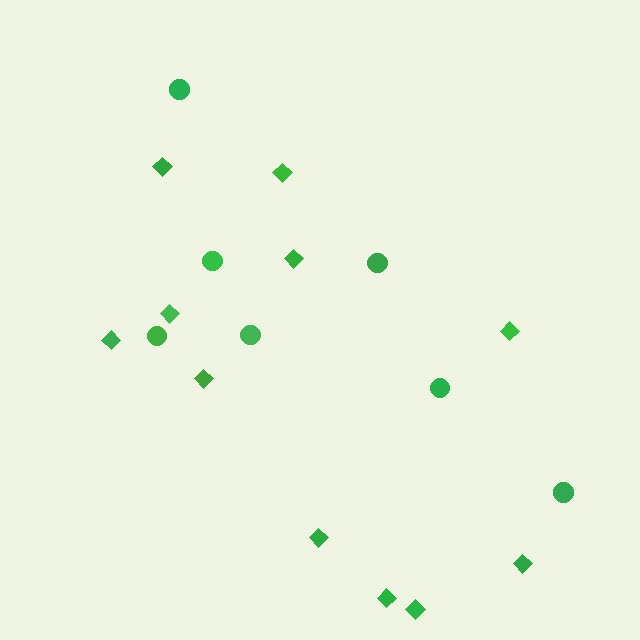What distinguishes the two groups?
There are 2 groups: one group of diamonds (11) and one group of circles (7).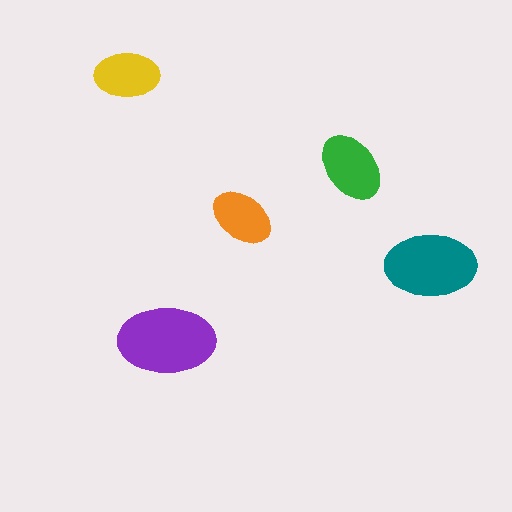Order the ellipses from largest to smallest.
the purple one, the teal one, the green one, the yellow one, the orange one.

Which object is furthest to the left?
The yellow ellipse is leftmost.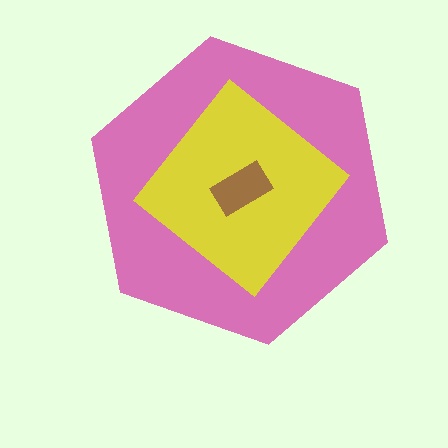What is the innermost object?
The brown rectangle.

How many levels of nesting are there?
3.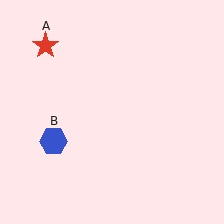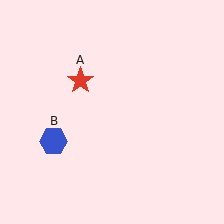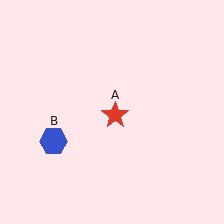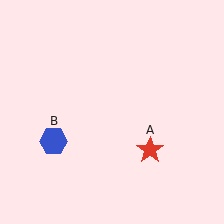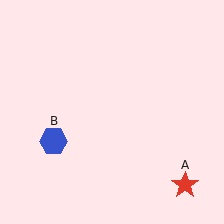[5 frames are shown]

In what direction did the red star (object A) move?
The red star (object A) moved down and to the right.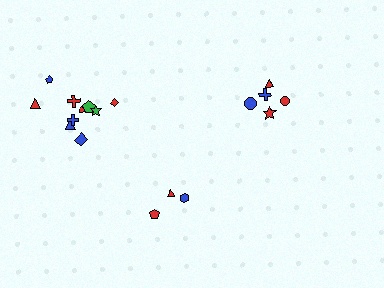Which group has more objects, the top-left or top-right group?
The top-left group.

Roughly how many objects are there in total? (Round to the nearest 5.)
Roughly 20 objects in total.